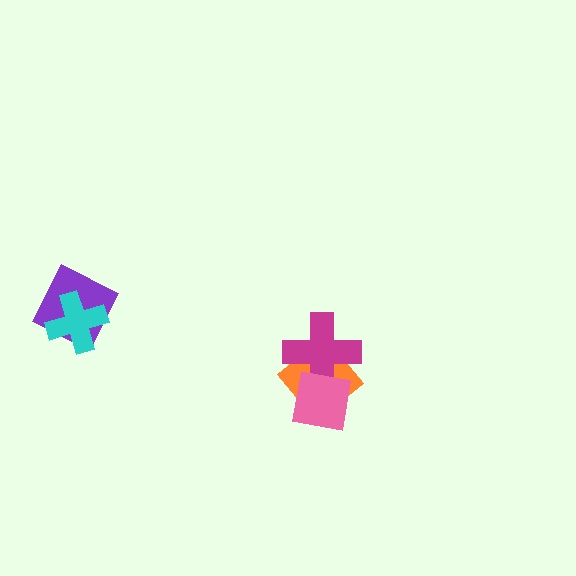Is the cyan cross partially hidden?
No, no other shape covers it.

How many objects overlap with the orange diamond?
2 objects overlap with the orange diamond.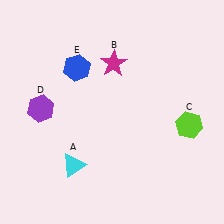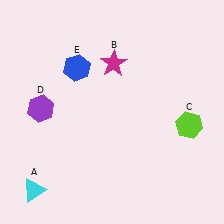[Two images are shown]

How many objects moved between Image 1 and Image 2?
1 object moved between the two images.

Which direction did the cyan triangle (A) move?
The cyan triangle (A) moved left.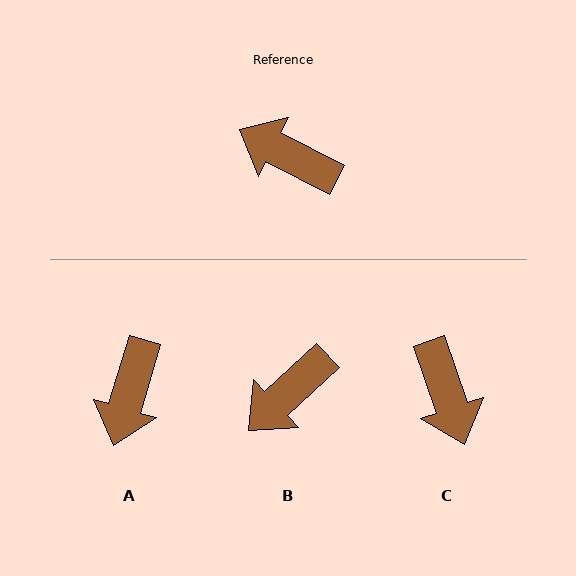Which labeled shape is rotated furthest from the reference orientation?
C, about 136 degrees away.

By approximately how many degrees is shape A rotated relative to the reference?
Approximately 101 degrees counter-clockwise.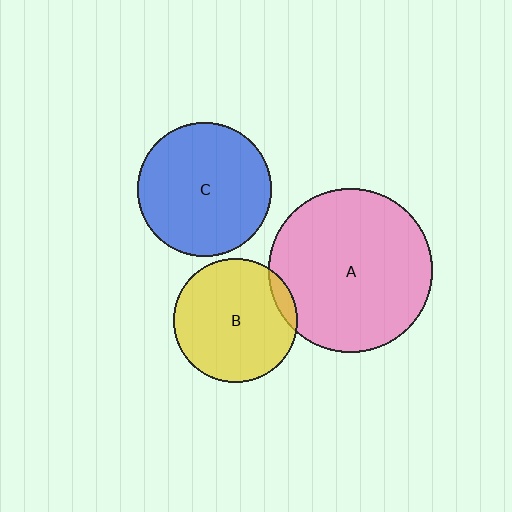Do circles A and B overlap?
Yes.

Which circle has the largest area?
Circle A (pink).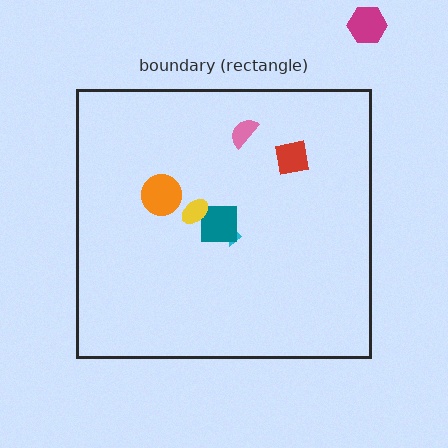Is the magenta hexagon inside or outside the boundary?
Outside.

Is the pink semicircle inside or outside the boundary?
Inside.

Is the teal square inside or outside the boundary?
Inside.